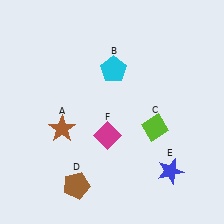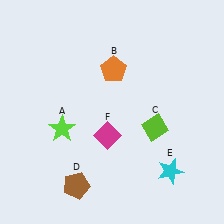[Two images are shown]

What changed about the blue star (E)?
In Image 1, E is blue. In Image 2, it changed to cyan.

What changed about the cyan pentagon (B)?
In Image 1, B is cyan. In Image 2, it changed to orange.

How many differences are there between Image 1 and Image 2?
There are 3 differences between the two images.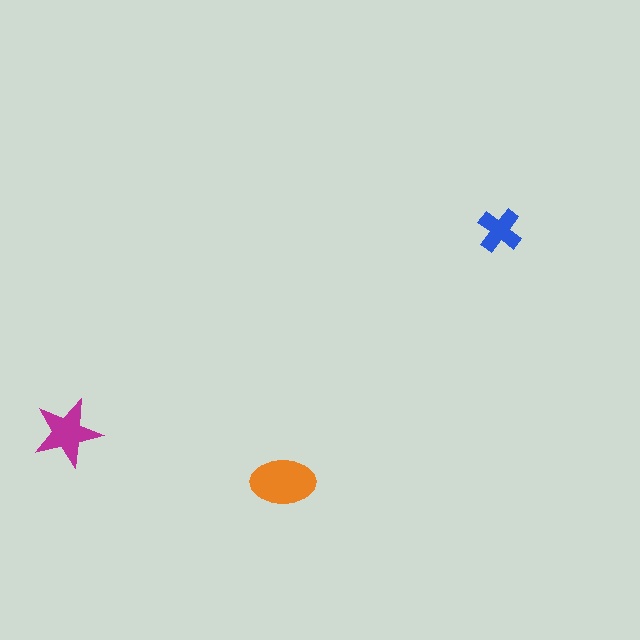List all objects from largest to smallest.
The orange ellipse, the magenta star, the blue cross.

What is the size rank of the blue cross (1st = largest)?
3rd.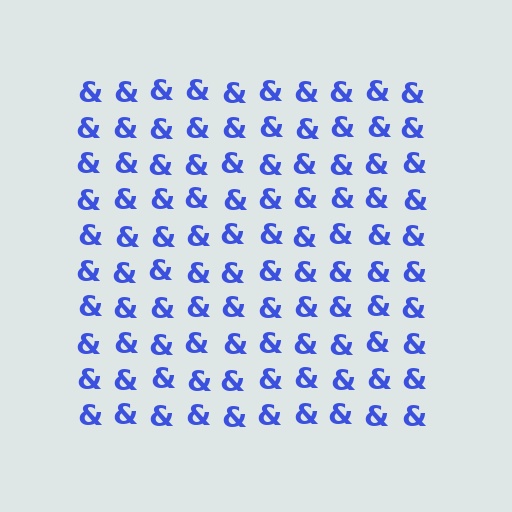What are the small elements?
The small elements are ampersands.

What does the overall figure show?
The overall figure shows a square.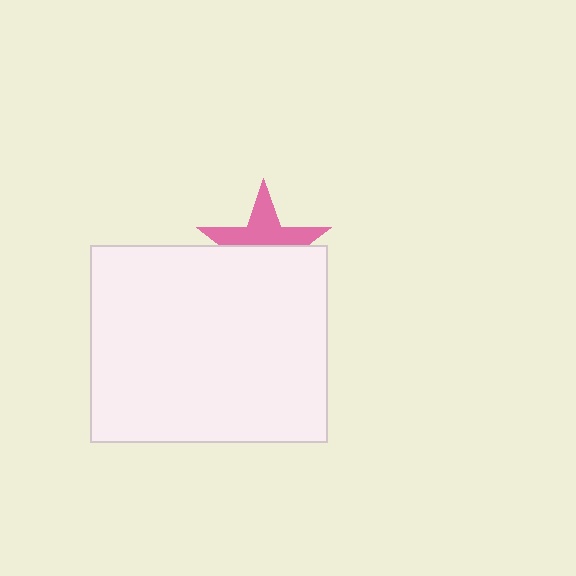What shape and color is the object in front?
The object in front is a white rectangle.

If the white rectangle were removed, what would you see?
You would see the complete pink star.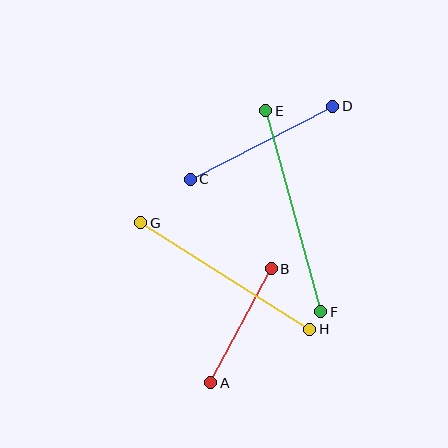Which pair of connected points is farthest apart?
Points E and F are farthest apart.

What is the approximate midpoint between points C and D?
The midpoint is at approximately (261, 143) pixels.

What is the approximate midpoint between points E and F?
The midpoint is at approximately (293, 211) pixels.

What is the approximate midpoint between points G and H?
The midpoint is at approximately (225, 276) pixels.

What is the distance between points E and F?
The distance is approximately 209 pixels.